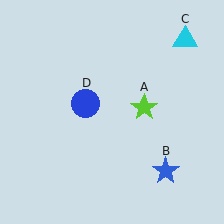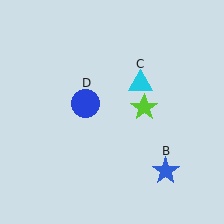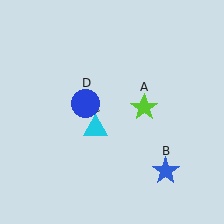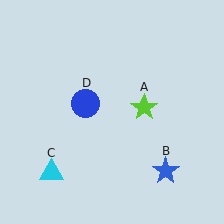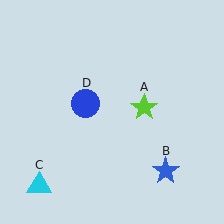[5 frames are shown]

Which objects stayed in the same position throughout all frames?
Lime star (object A) and blue star (object B) and blue circle (object D) remained stationary.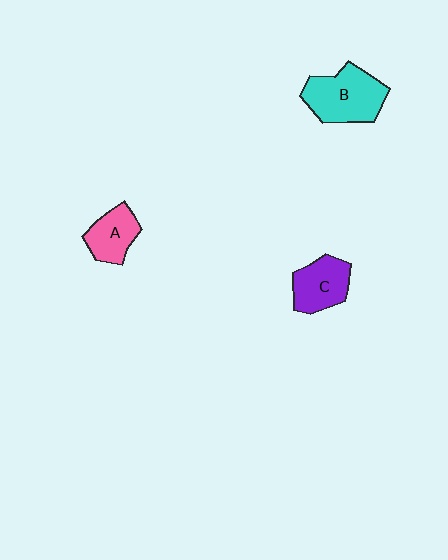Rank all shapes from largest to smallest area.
From largest to smallest: B (cyan), C (purple), A (pink).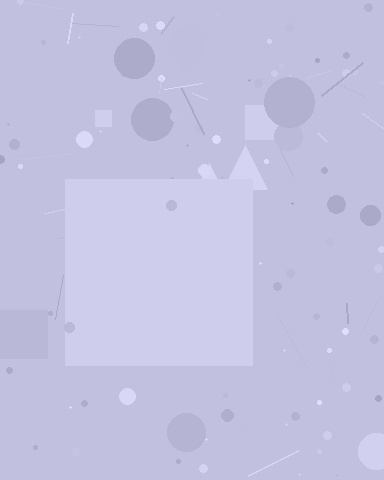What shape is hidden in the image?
A square is hidden in the image.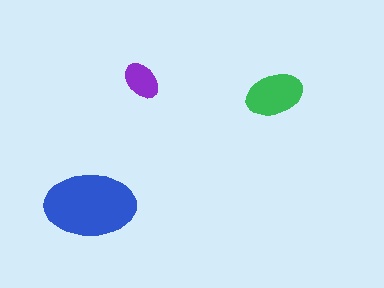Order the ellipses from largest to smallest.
the blue one, the green one, the purple one.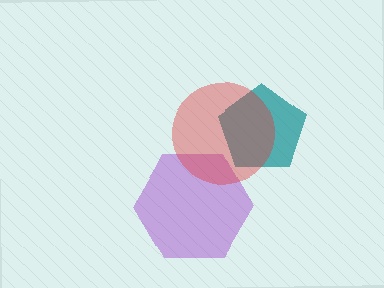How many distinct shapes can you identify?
There are 3 distinct shapes: a teal pentagon, a purple hexagon, a red circle.